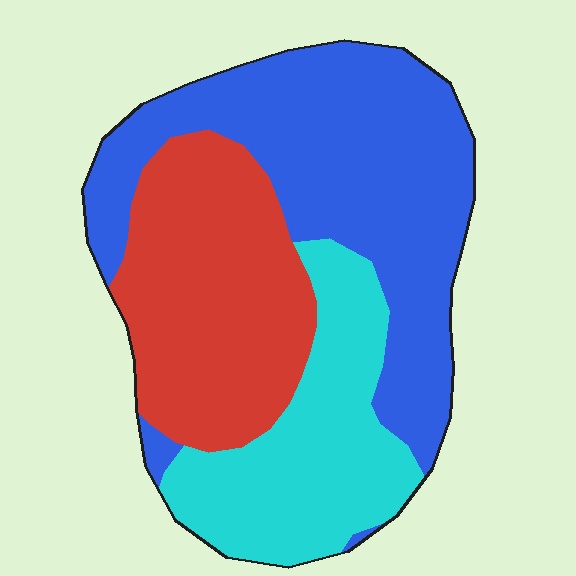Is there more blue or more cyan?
Blue.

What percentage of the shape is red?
Red covers roughly 30% of the shape.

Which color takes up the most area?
Blue, at roughly 45%.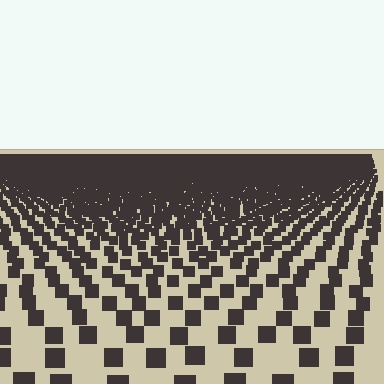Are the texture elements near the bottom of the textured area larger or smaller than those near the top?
Larger. Near the bottom, elements are closer to the viewer and appear at a bigger on-screen size.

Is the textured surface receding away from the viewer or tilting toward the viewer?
The surface is receding away from the viewer. Texture elements get smaller and denser toward the top.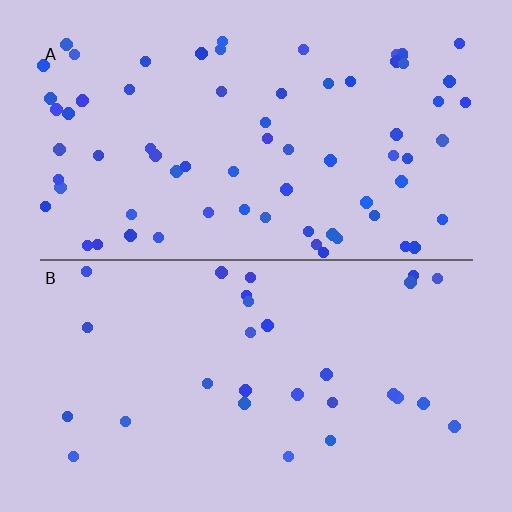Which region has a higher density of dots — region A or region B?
A (the top).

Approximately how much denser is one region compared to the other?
Approximately 2.4× — region A over region B.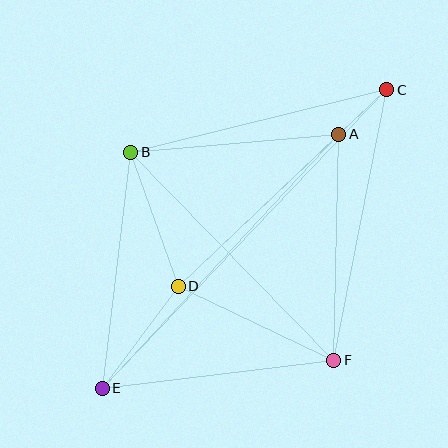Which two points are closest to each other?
Points A and C are closest to each other.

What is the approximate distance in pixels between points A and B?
The distance between A and B is approximately 209 pixels.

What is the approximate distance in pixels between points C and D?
The distance between C and D is approximately 287 pixels.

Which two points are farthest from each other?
Points C and E are farthest from each other.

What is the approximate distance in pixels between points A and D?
The distance between A and D is approximately 221 pixels.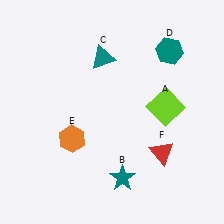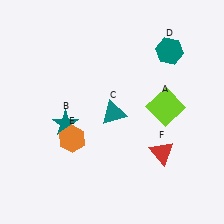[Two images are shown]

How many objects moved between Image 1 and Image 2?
2 objects moved between the two images.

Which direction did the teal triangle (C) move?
The teal triangle (C) moved down.